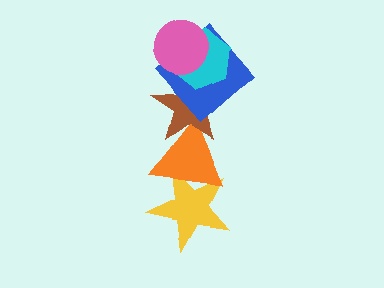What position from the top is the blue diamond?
The blue diamond is 3rd from the top.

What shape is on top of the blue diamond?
The cyan hexagon is on top of the blue diamond.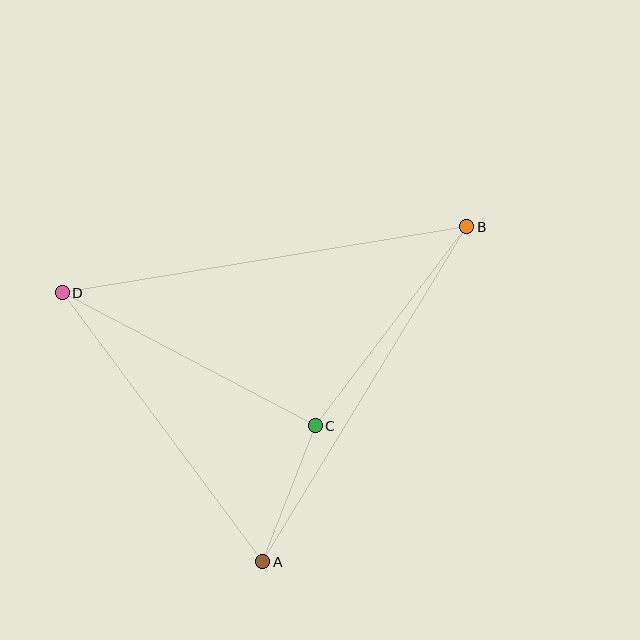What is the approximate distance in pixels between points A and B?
The distance between A and B is approximately 392 pixels.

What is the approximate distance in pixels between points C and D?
The distance between C and D is approximately 286 pixels.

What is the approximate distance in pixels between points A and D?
The distance between A and D is approximately 336 pixels.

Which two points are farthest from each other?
Points B and D are farthest from each other.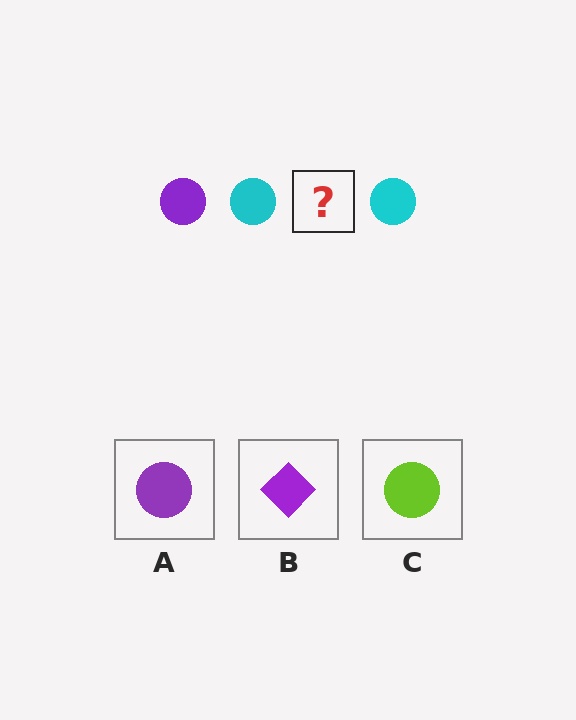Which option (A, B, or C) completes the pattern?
A.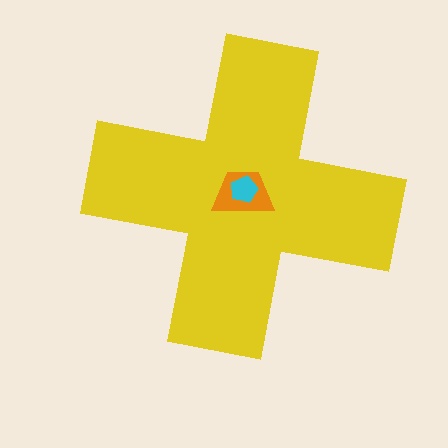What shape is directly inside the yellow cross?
The orange trapezoid.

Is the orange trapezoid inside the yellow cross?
Yes.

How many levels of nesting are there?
3.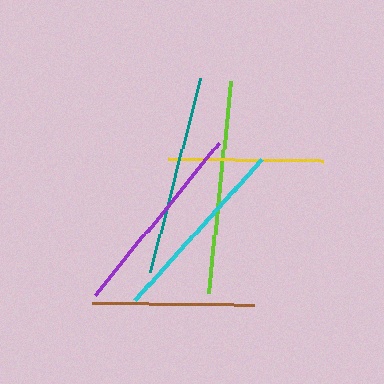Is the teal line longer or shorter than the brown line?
The teal line is longer than the brown line.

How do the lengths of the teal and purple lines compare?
The teal and purple lines are approximately the same length.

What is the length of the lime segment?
The lime segment is approximately 213 pixels long.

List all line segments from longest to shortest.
From longest to shortest: lime, teal, purple, cyan, brown, yellow.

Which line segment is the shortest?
The yellow line is the shortest at approximately 154 pixels.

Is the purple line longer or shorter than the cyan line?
The purple line is longer than the cyan line.